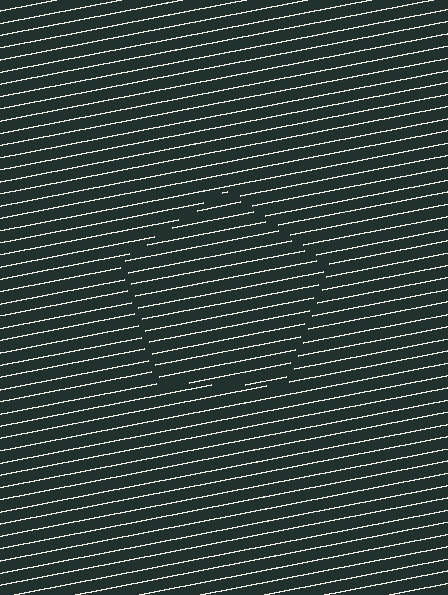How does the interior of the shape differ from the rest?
The interior of the shape contains the same grating, shifted by half a period — the contour is defined by the phase discontinuity where line-ends from the inner and outer gratings abut.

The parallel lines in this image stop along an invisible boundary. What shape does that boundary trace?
An illusory pentagon. The interior of the shape contains the same grating, shifted by half a period — the contour is defined by the phase discontinuity where line-ends from the inner and outer gratings abut.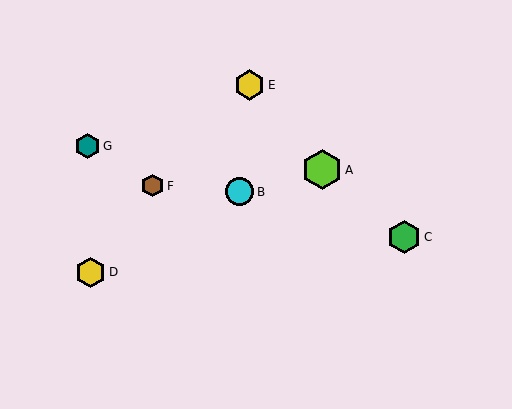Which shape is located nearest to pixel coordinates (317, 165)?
The lime hexagon (labeled A) at (322, 170) is nearest to that location.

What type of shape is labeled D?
Shape D is a yellow hexagon.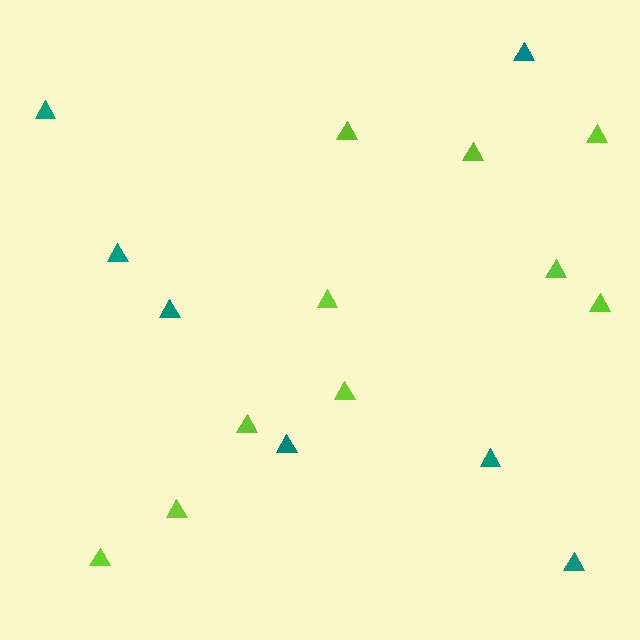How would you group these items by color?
There are 2 groups: one group of teal triangles (7) and one group of lime triangles (10).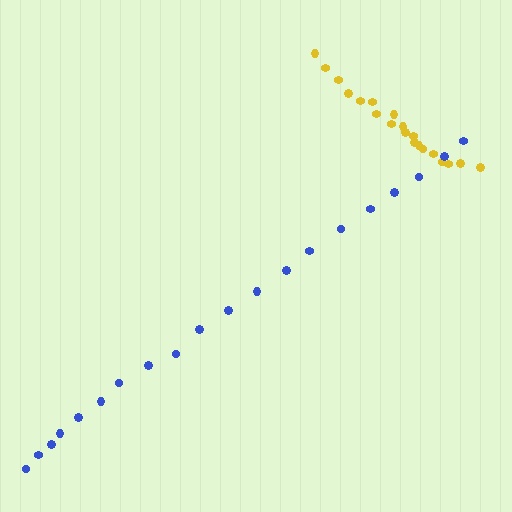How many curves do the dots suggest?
There are 2 distinct paths.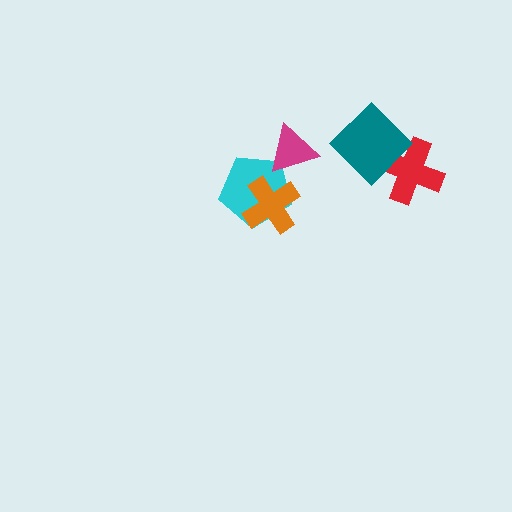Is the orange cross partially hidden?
No, no other shape covers it.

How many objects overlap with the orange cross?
1 object overlaps with the orange cross.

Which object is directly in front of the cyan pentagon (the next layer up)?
The magenta triangle is directly in front of the cyan pentagon.